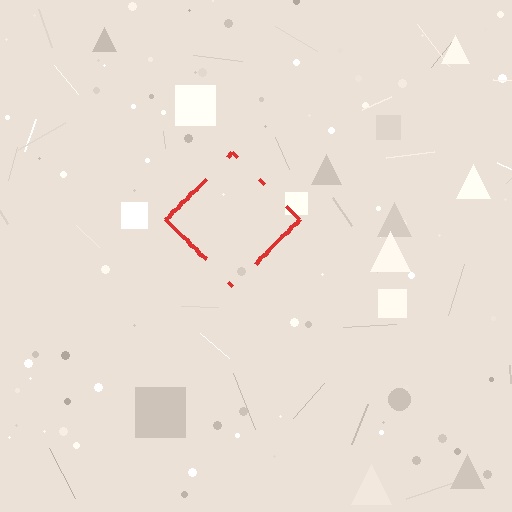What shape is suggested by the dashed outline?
The dashed outline suggests a diamond.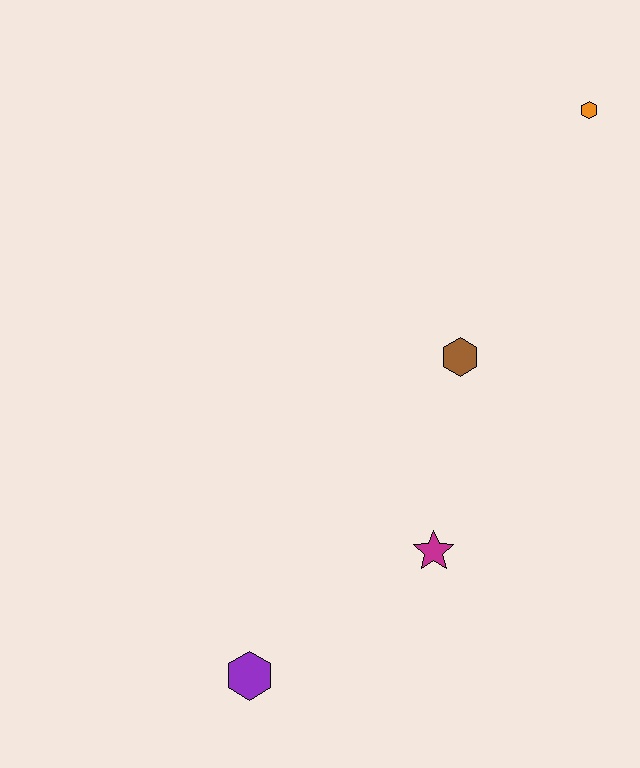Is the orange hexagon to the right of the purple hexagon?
Yes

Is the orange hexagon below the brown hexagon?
No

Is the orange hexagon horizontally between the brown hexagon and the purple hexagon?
No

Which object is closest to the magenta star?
The brown hexagon is closest to the magenta star.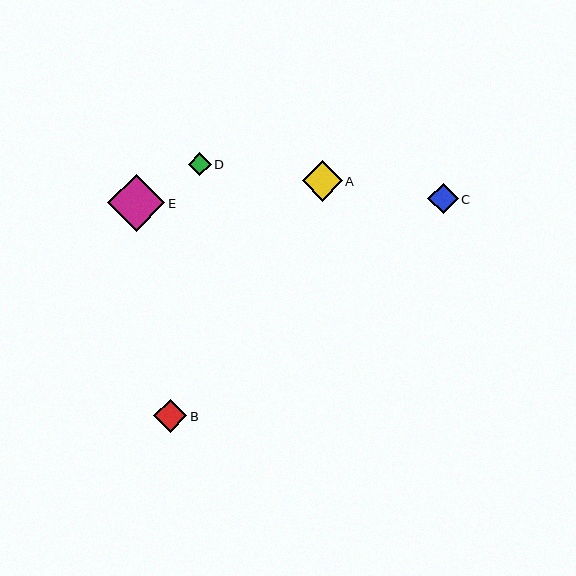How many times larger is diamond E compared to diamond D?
Diamond E is approximately 2.6 times the size of diamond D.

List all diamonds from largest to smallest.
From largest to smallest: E, A, B, C, D.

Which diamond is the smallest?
Diamond D is the smallest with a size of approximately 22 pixels.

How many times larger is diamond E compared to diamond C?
Diamond E is approximately 1.9 times the size of diamond C.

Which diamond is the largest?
Diamond E is the largest with a size of approximately 57 pixels.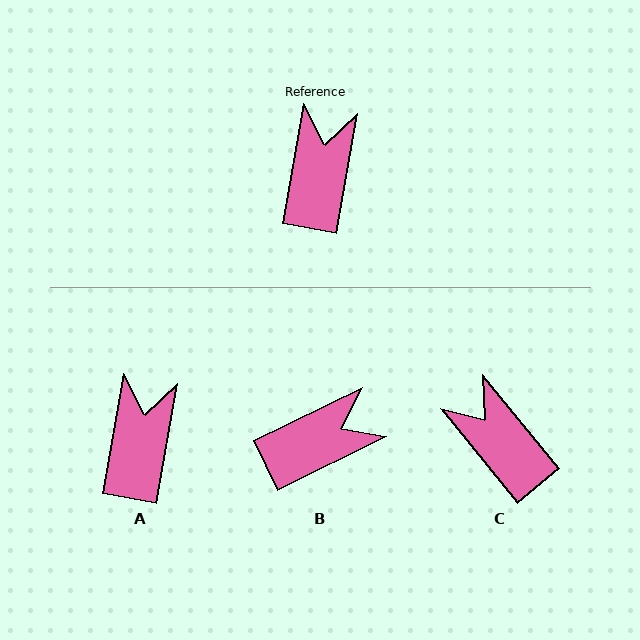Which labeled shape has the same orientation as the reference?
A.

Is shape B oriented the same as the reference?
No, it is off by about 54 degrees.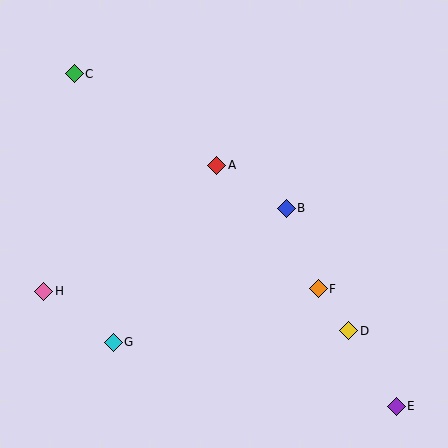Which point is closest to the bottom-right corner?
Point E is closest to the bottom-right corner.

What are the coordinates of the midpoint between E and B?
The midpoint between E and B is at (341, 307).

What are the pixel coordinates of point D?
Point D is at (349, 331).